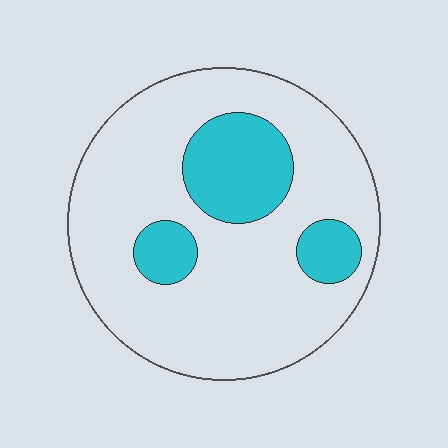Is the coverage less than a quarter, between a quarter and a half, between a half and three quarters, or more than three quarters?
Less than a quarter.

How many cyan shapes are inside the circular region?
3.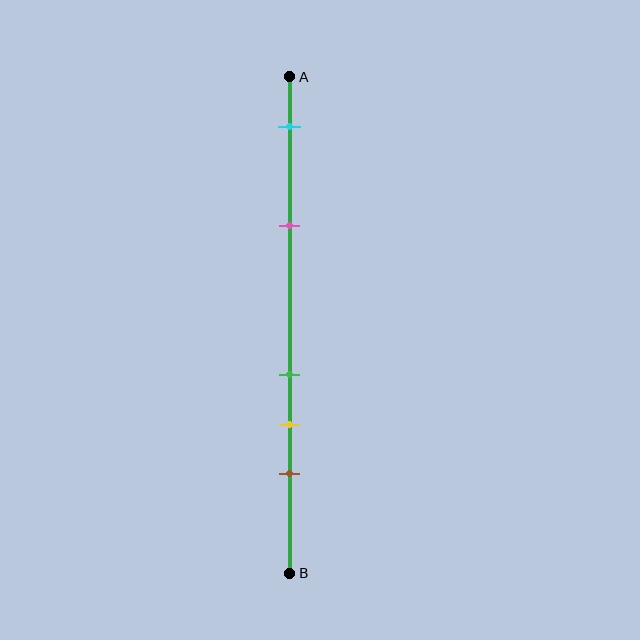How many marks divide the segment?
There are 5 marks dividing the segment.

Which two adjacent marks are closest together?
The green and yellow marks are the closest adjacent pair.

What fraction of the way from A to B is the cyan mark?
The cyan mark is approximately 10% (0.1) of the way from A to B.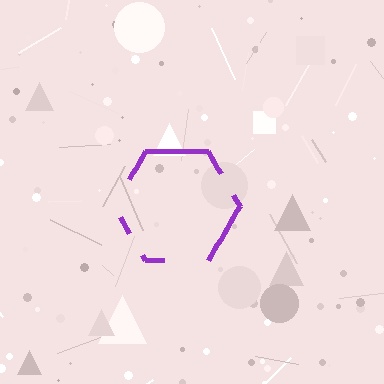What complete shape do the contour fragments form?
The contour fragments form a hexagon.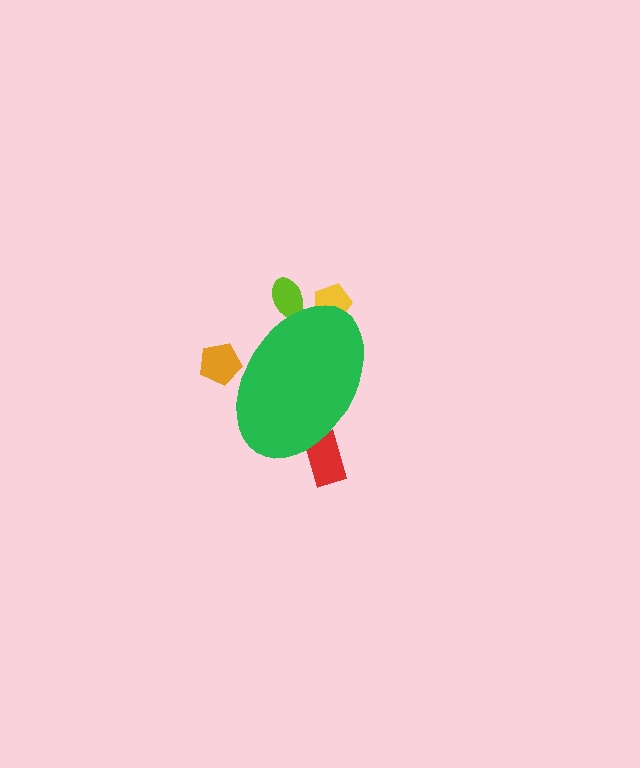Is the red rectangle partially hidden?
Yes, the red rectangle is partially hidden behind the green ellipse.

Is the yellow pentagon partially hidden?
Yes, the yellow pentagon is partially hidden behind the green ellipse.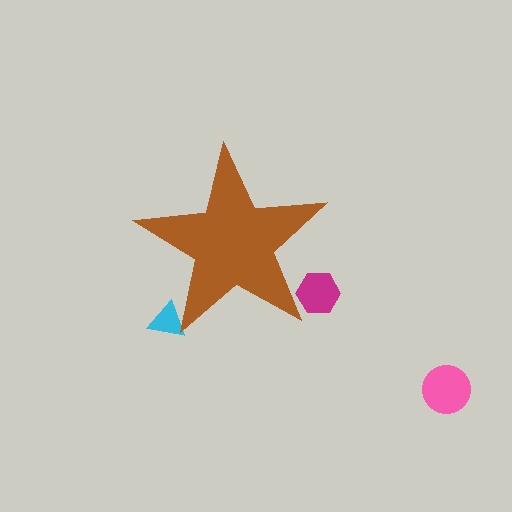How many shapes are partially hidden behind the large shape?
2 shapes are partially hidden.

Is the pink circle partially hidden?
No, the pink circle is fully visible.